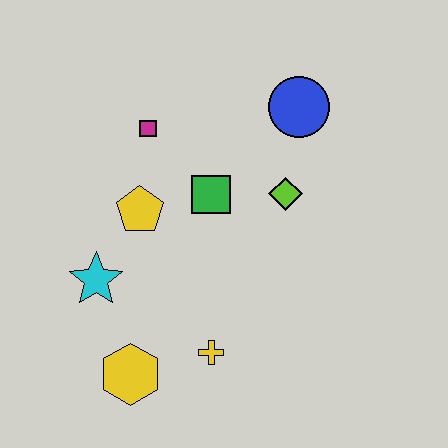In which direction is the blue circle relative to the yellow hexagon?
The blue circle is above the yellow hexagon.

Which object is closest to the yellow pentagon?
The green square is closest to the yellow pentagon.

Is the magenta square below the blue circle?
Yes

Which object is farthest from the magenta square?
The yellow hexagon is farthest from the magenta square.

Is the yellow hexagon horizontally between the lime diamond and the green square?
No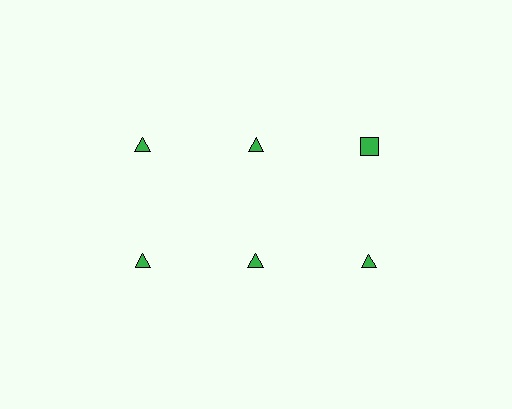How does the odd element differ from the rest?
It has a different shape: square instead of triangle.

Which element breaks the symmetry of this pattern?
The green square in the top row, center column breaks the symmetry. All other shapes are green triangles.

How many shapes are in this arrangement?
There are 6 shapes arranged in a grid pattern.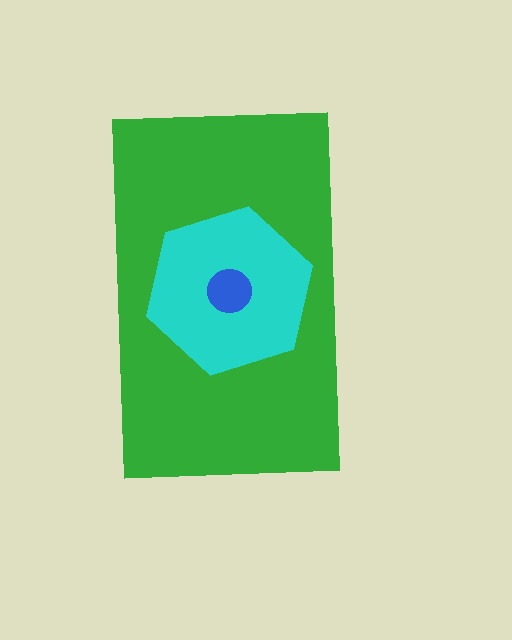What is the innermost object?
The blue circle.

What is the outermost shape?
The green rectangle.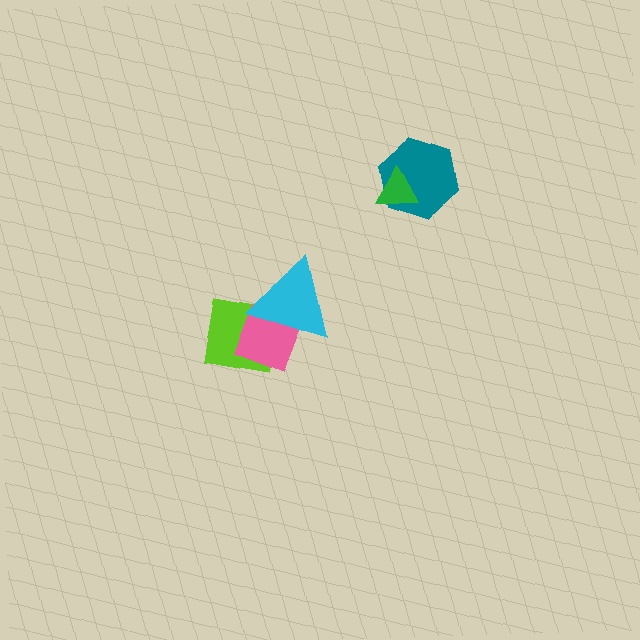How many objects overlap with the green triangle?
1 object overlaps with the green triangle.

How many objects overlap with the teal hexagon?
1 object overlaps with the teal hexagon.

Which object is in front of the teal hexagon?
The green triangle is in front of the teal hexagon.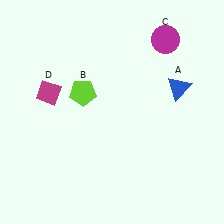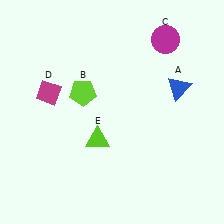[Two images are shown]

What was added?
A lime triangle (E) was added in Image 2.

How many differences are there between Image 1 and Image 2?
There is 1 difference between the two images.